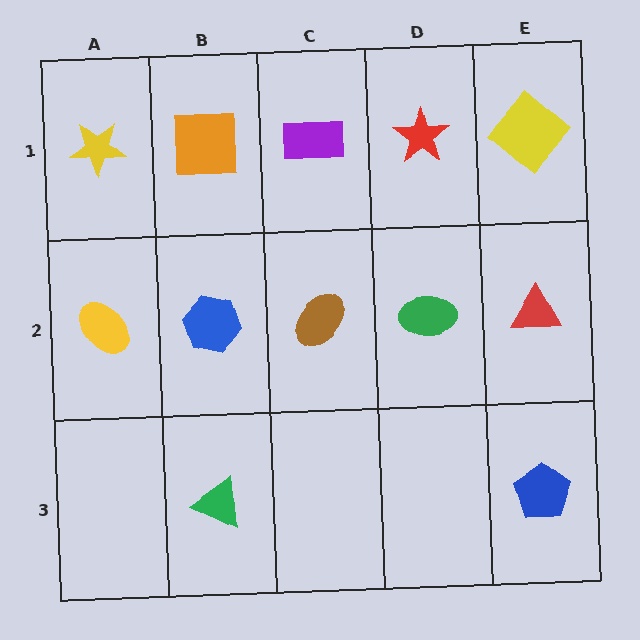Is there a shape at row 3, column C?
No, that cell is empty.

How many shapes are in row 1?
5 shapes.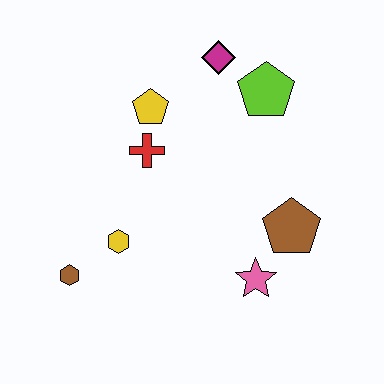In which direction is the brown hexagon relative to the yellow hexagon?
The brown hexagon is to the left of the yellow hexagon.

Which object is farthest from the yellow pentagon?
The pink star is farthest from the yellow pentagon.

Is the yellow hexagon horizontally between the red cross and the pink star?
No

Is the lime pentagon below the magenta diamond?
Yes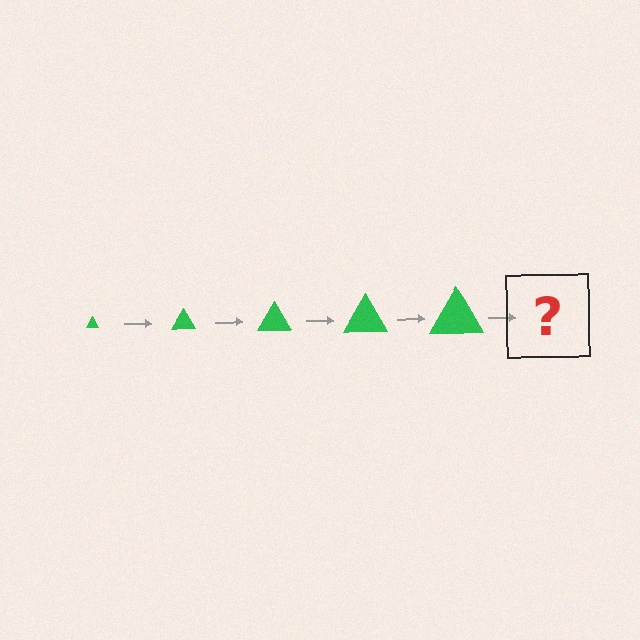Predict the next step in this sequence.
The next step is a green triangle, larger than the previous one.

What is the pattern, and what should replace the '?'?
The pattern is that the triangle gets progressively larger each step. The '?' should be a green triangle, larger than the previous one.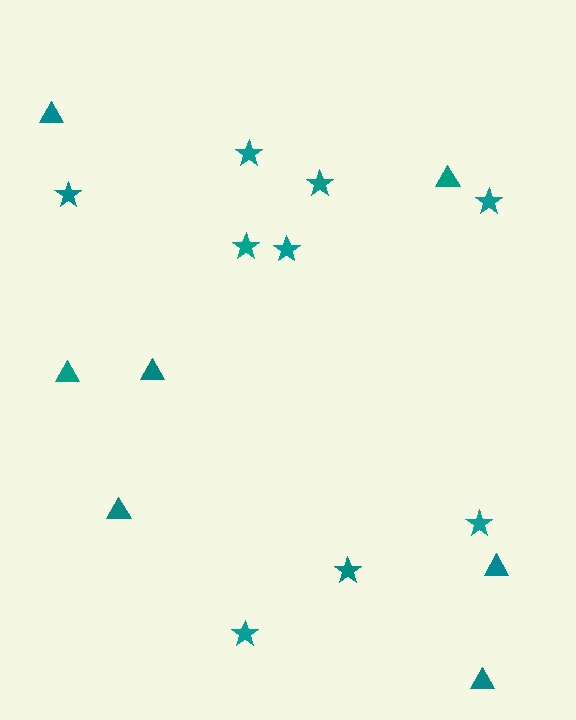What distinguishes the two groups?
There are 2 groups: one group of triangles (7) and one group of stars (9).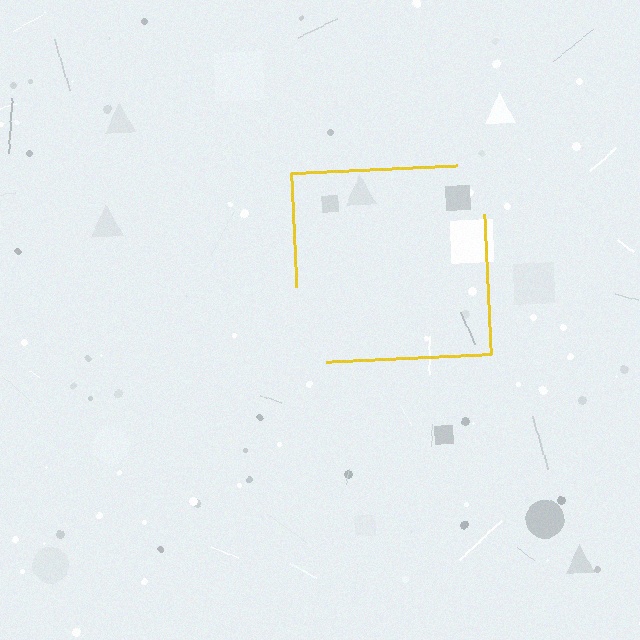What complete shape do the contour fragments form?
The contour fragments form a square.